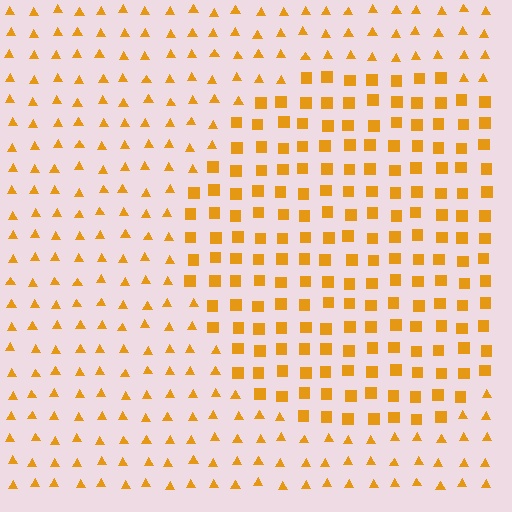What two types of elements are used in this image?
The image uses squares inside the circle region and triangles outside it.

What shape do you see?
I see a circle.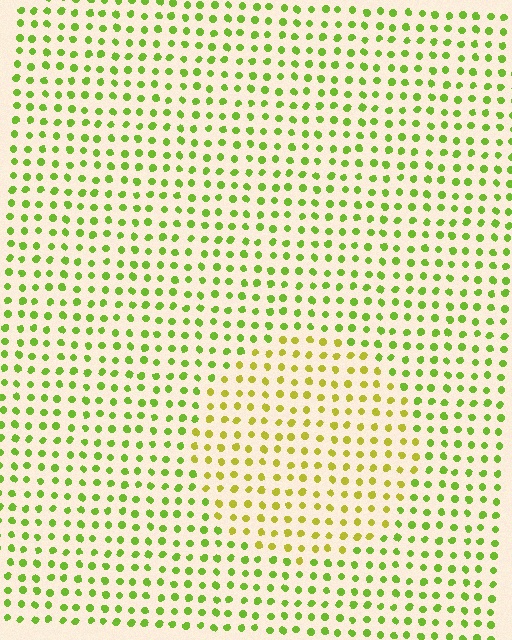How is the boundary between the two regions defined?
The boundary is defined purely by a slight shift in hue (about 31 degrees). Spacing, size, and orientation are identical on both sides.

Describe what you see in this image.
The image is filled with small lime elements in a uniform arrangement. A circle-shaped region is visible where the elements are tinted to a slightly different hue, forming a subtle color boundary.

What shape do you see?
I see a circle.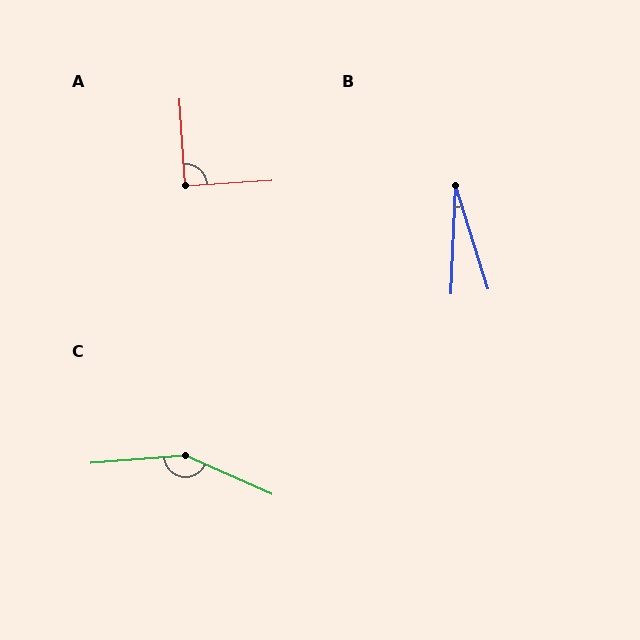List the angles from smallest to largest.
B (20°), A (89°), C (152°).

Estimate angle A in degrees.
Approximately 89 degrees.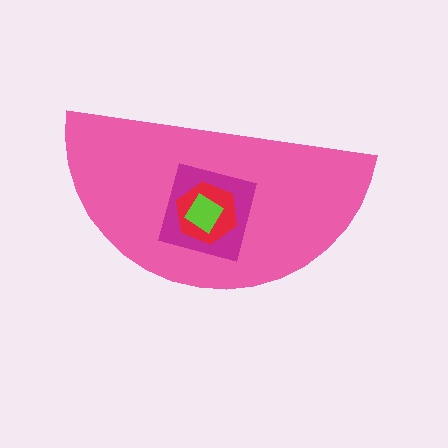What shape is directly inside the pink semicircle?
The magenta square.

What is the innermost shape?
The lime diamond.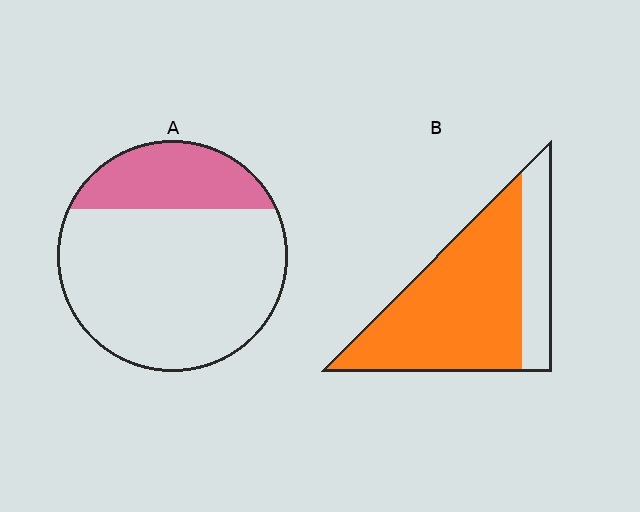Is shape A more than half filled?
No.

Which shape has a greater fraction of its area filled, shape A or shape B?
Shape B.